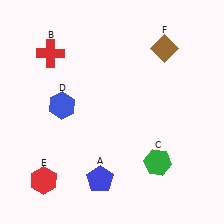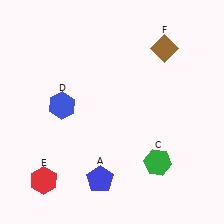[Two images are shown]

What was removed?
The red cross (B) was removed in Image 2.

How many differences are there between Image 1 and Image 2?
There is 1 difference between the two images.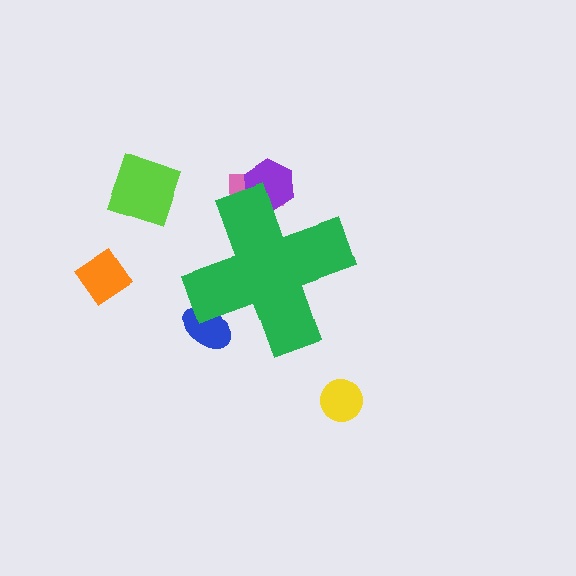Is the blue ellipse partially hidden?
Yes, the blue ellipse is partially hidden behind the green cross.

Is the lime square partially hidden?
No, the lime square is fully visible.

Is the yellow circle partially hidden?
No, the yellow circle is fully visible.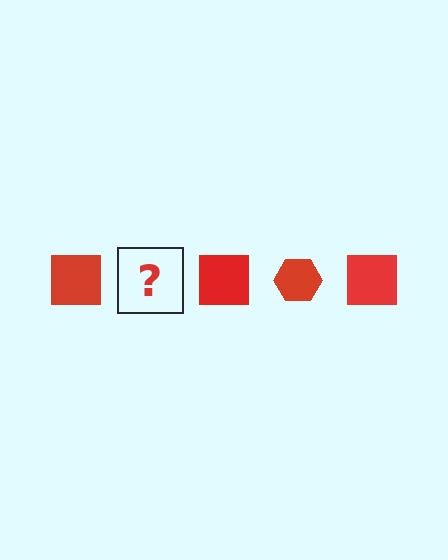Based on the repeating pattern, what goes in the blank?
The blank should be a red hexagon.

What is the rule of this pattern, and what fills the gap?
The rule is that the pattern cycles through square, hexagon shapes in red. The gap should be filled with a red hexagon.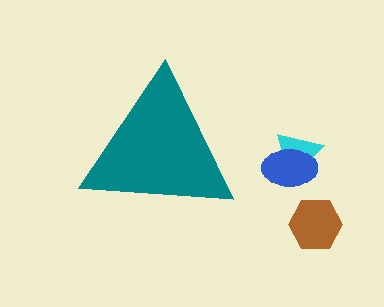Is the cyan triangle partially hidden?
No, the cyan triangle is fully visible.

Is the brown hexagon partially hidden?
No, the brown hexagon is fully visible.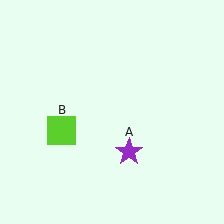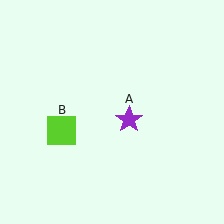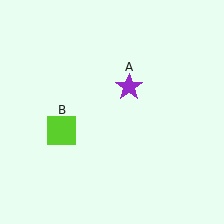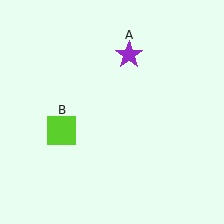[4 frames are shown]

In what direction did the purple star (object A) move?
The purple star (object A) moved up.